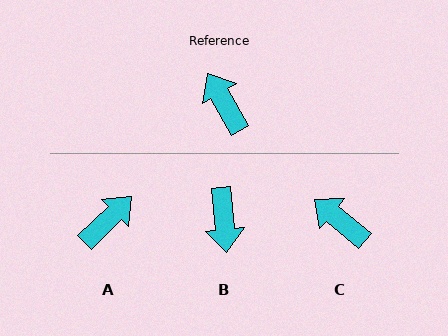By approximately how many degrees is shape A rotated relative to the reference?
Approximately 75 degrees clockwise.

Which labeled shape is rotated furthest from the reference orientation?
B, about 155 degrees away.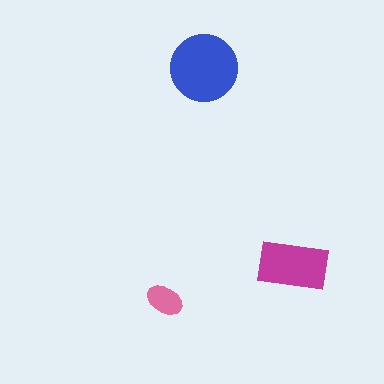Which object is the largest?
The blue circle.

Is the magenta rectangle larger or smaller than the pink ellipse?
Larger.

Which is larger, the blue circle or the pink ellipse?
The blue circle.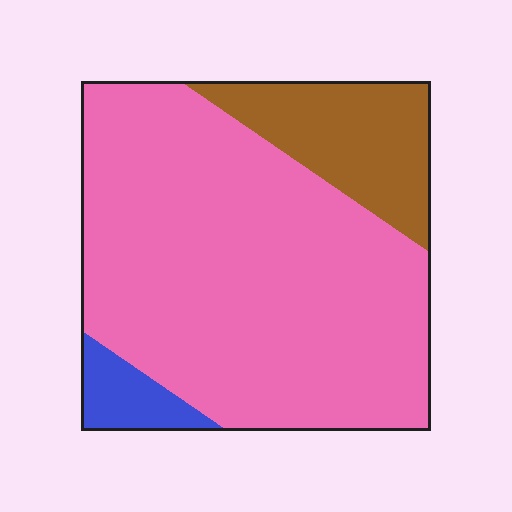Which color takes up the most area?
Pink, at roughly 75%.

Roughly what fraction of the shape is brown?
Brown covers about 20% of the shape.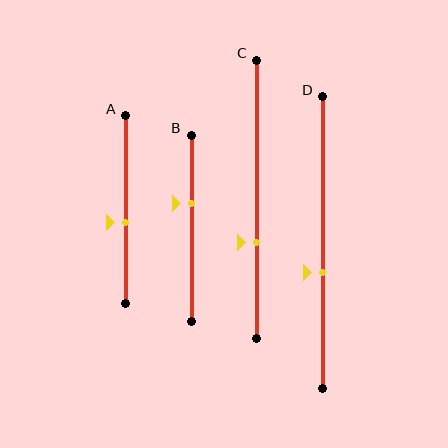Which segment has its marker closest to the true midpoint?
Segment A has its marker closest to the true midpoint.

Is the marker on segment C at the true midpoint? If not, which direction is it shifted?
No, the marker on segment C is shifted downward by about 16% of the segment length.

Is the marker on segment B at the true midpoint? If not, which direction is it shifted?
No, the marker on segment B is shifted upward by about 13% of the segment length.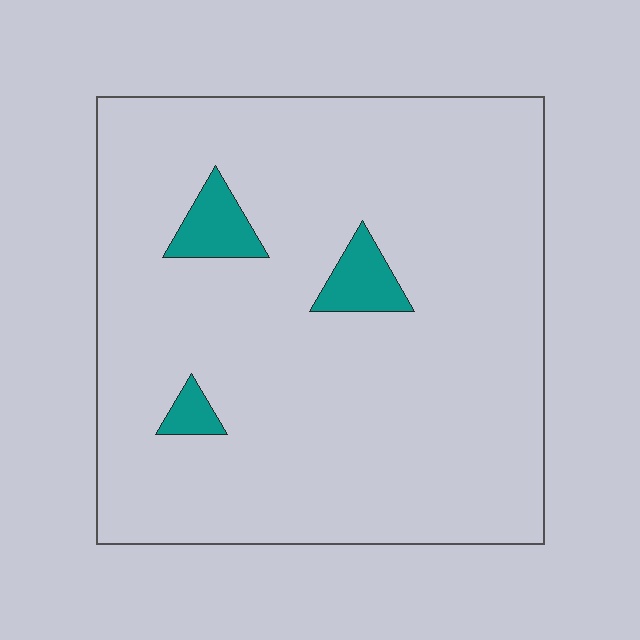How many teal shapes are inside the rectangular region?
3.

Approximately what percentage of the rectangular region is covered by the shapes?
Approximately 5%.